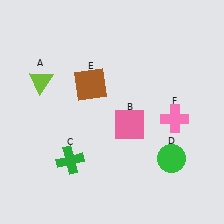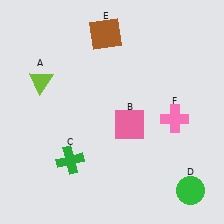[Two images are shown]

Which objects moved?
The objects that moved are: the green circle (D), the brown square (E).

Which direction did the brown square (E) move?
The brown square (E) moved up.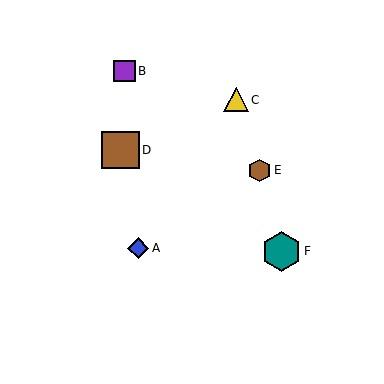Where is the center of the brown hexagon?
The center of the brown hexagon is at (259, 170).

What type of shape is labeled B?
Shape B is a purple square.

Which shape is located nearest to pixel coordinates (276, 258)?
The teal hexagon (labeled F) at (281, 251) is nearest to that location.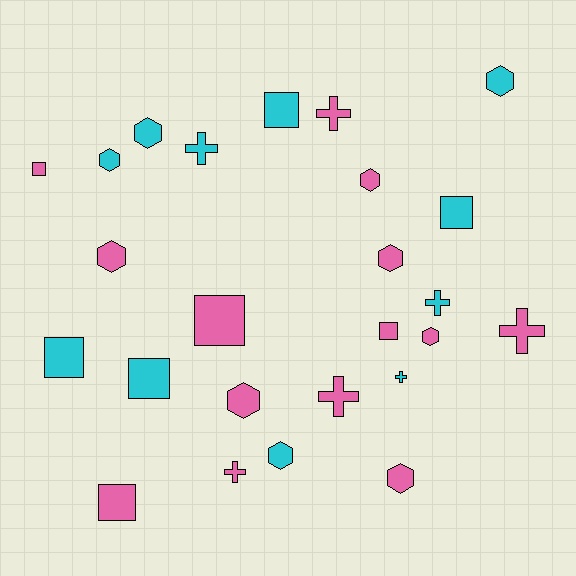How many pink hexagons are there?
There are 6 pink hexagons.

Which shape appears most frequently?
Hexagon, with 10 objects.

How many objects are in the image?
There are 25 objects.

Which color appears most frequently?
Pink, with 14 objects.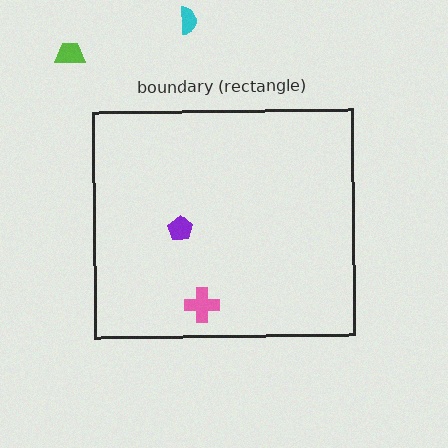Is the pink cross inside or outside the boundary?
Inside.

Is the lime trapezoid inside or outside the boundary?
Outside.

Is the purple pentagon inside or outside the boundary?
Inside.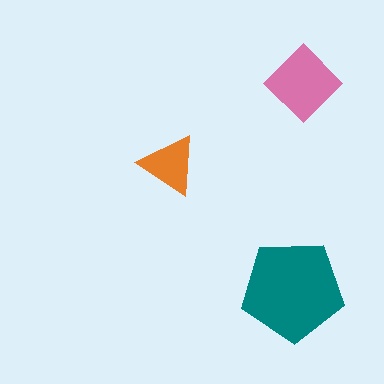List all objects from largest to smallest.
The teal pentagon, the pink diamond, the orange triangle.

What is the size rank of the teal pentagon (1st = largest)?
1st.